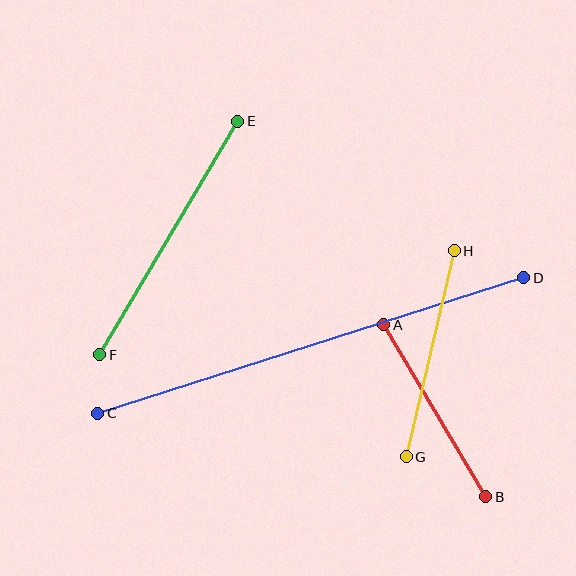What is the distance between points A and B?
The distance is approximately 200 pixels.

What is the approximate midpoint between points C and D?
The midpoint is at approximately (311, 346) pixels.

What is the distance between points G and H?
The distance is approximately 211 pixels.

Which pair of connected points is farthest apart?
Points C and D are farthest apart.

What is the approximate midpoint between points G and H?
The midpoint is at approximately (430, 354) pixels.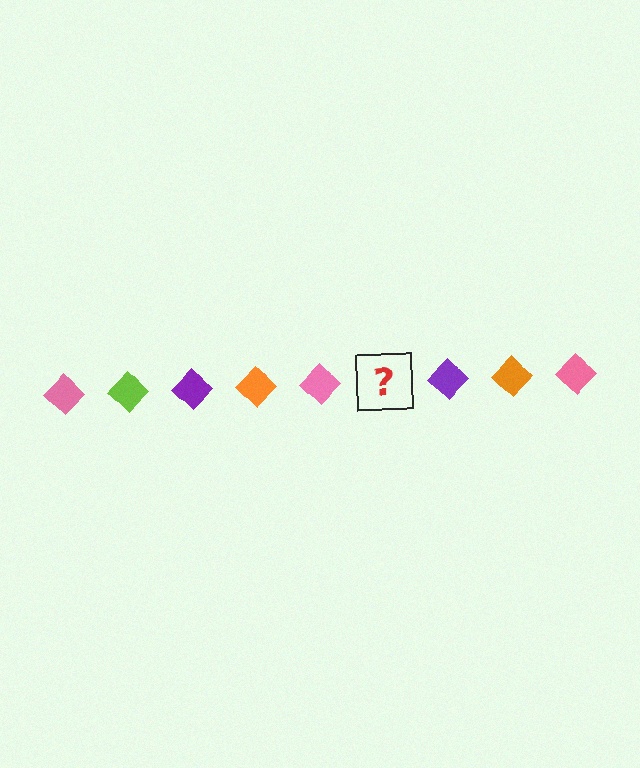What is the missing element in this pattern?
The missing element is a lime diamond.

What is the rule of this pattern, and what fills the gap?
The rule is that the pattern cycles through pink, lime, purple, orange diamonds. The gap should be filled with a lime diamond.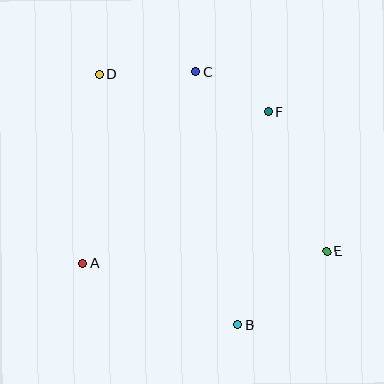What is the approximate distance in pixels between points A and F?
The distance between A and F is approximately 240 pixels.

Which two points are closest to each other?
Points C and F are closest to each other.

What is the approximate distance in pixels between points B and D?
The distance between B and D is approximately 286 pixels.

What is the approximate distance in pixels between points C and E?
The distance between C and E is approximately 222 pixels.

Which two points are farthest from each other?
Points D and E are farthest from each other.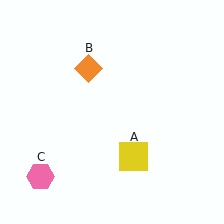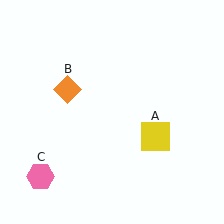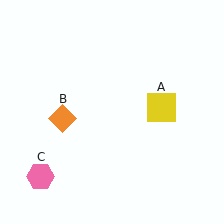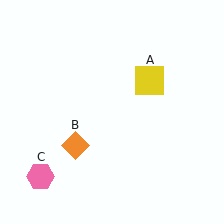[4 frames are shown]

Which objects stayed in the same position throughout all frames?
Pink hexagon (object C) remained stationary.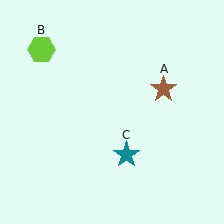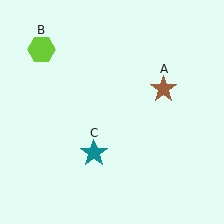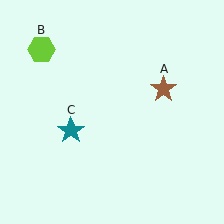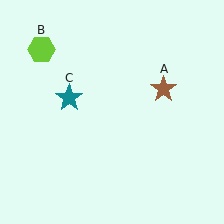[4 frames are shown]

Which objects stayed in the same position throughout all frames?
Brown star (object A) and lime hexagon (object B) remained stationary.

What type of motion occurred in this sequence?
The teal star (object C) rotated clockwise around the center of the scene.